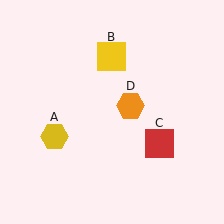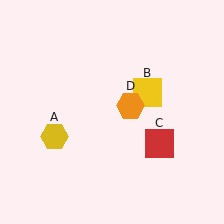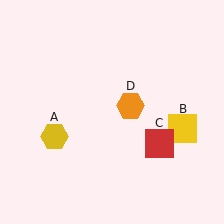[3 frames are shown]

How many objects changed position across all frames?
1 object changed position: yellow square (object B).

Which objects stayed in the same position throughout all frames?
Yellow hexagon (object A) and red square (object C) and orange hexagon (object D) remained stationary.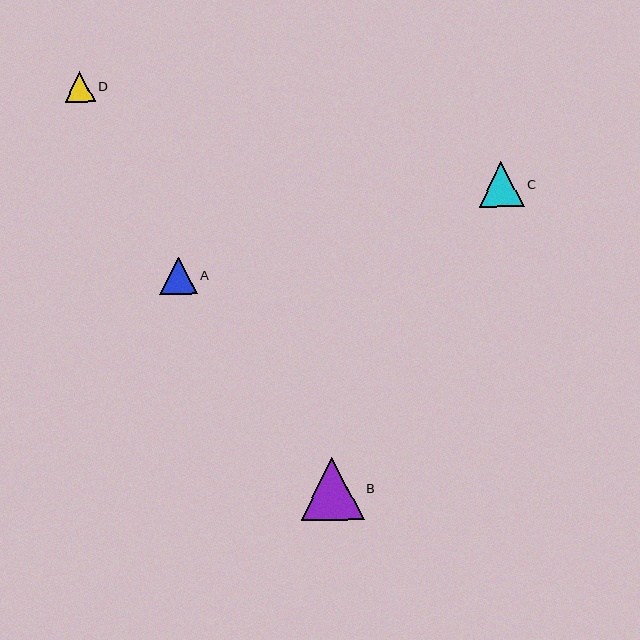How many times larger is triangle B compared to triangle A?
Triangle B is approximately 1.7 times the size of triangle A.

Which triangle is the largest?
Triangle B is the largest with a size of approximately 63 pixels.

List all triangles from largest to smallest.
From largest to smallest: B, C, A, D.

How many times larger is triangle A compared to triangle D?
Triangle A is approximately 1.2 times the size of triangle D.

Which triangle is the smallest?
Triangle D is the smallest with a size of approximately 30 pixels.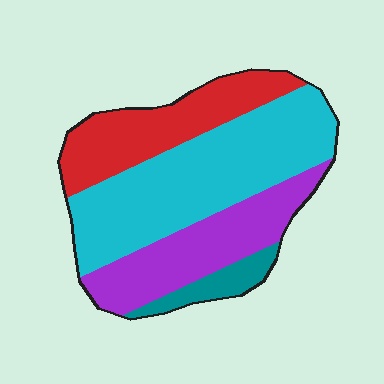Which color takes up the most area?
Cyan, at roughly 45%.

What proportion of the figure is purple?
Purple covers about 25% of the figure.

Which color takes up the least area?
Teal, at roughly 5%.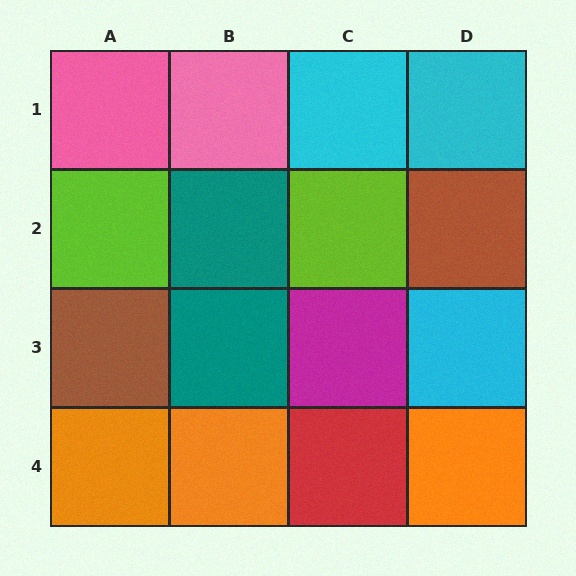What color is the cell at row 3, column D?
Cyan.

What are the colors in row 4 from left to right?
Orange, orange, red, orange.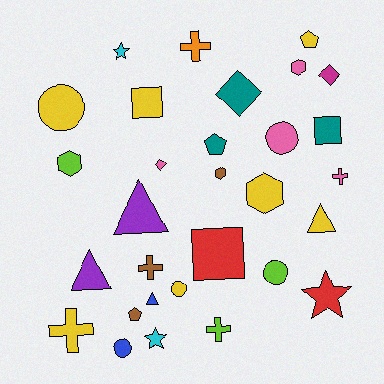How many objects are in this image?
There are 30 objects.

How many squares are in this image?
There are 3 squares.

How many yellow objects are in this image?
There are 7 yellow objects.